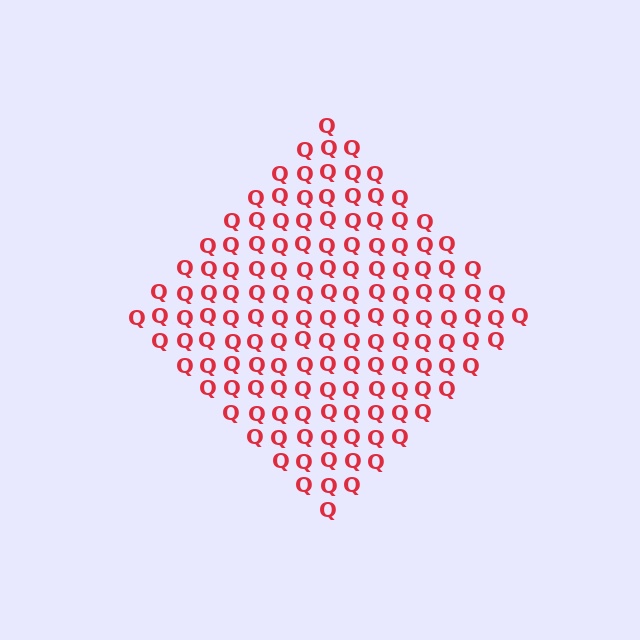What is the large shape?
The large shape is a diamond.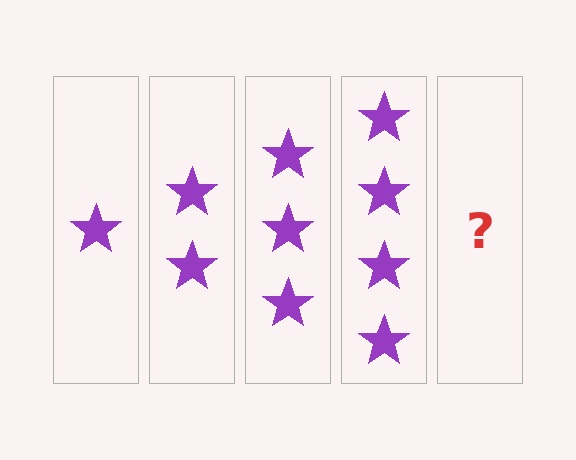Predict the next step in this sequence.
The next step is 5 stars.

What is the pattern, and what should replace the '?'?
The pattern is that each step adds one more star. The '?' should be 5 stars.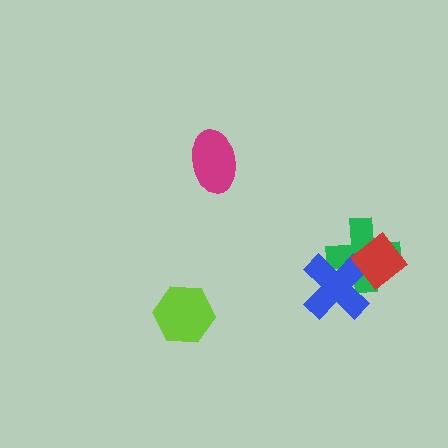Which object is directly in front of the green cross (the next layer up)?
The blue cross is directly in front of the green cross.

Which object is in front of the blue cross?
The red diamond is in front of the blue cross.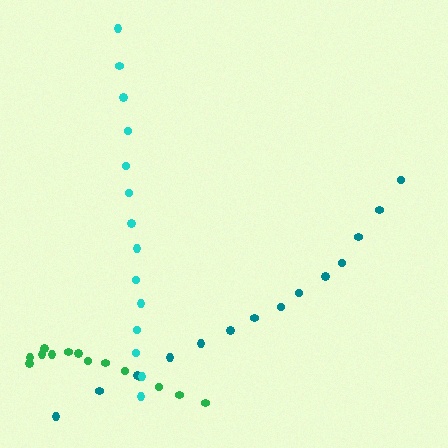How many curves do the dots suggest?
There are 3 distinct paths.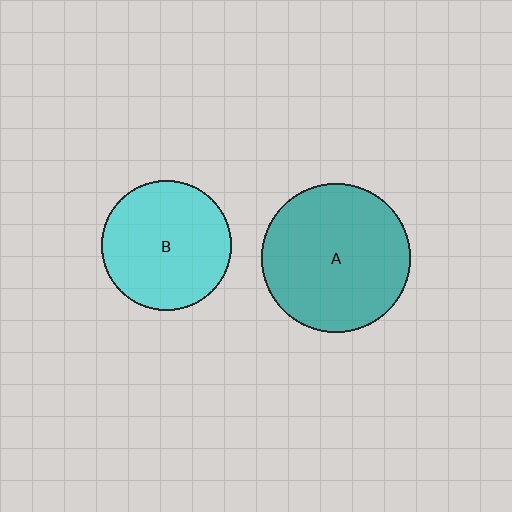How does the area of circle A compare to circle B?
Approximately 1.3 times.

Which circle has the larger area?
Circle A (teal).